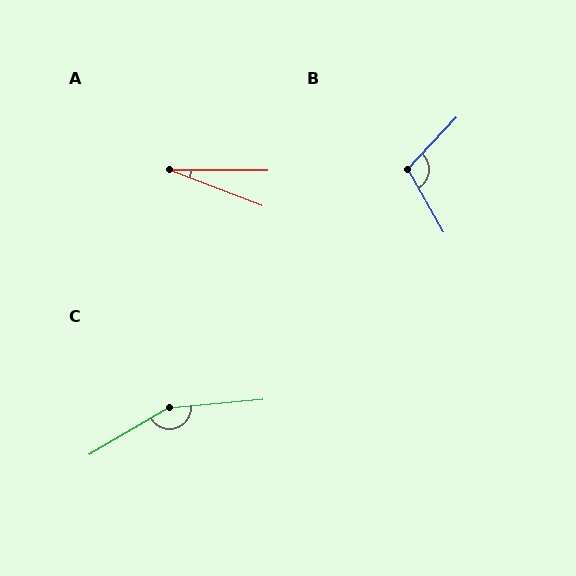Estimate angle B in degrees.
Approximately 107 degrees.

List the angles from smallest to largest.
A (21°), B (107°), C (155°).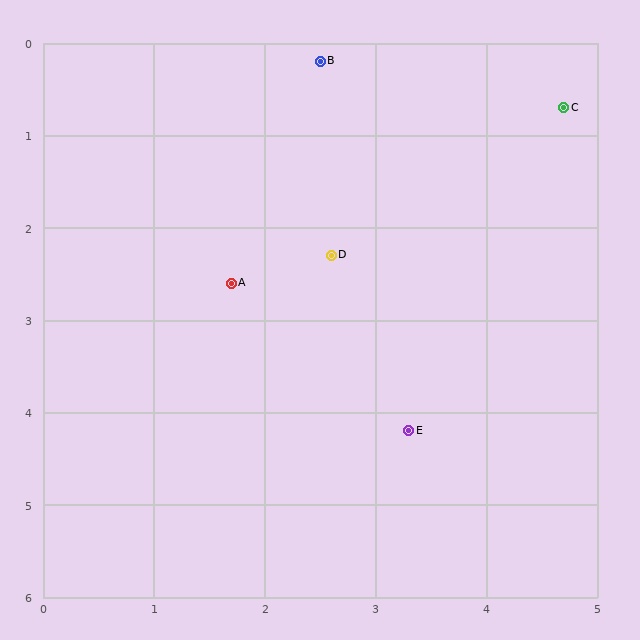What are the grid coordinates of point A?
Point A is at approximately (1.7, 2.6).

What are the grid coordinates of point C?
Point C is at approximately (4.7, 0.7).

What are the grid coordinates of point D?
Point D is at approximately (2.6, 2.3).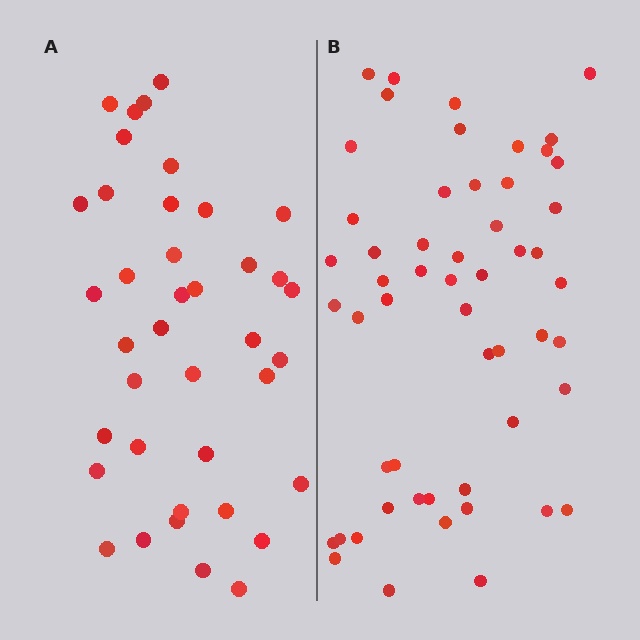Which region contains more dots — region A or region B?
Region B (the right region) has more dots.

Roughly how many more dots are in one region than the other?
Region B has approximately 15 more dots than region A.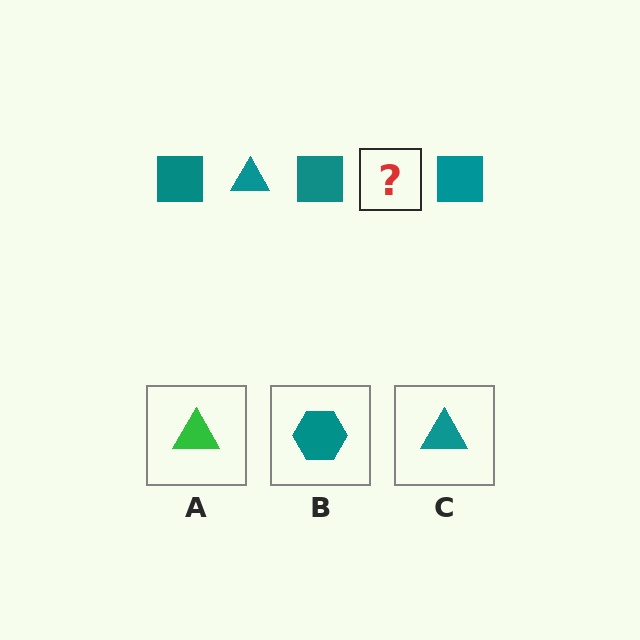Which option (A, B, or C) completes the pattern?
C.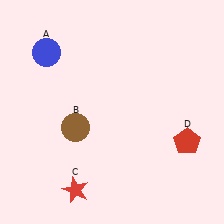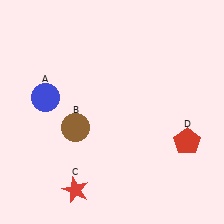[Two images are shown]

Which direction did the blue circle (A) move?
The blue circle (A) moved down.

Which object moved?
The blue circle (A) moved down.